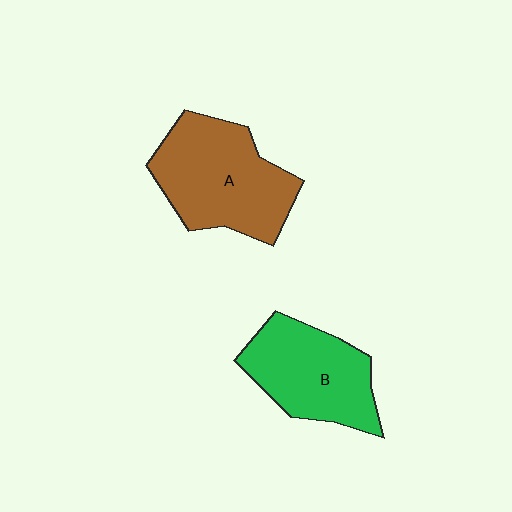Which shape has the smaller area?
Shape B (green).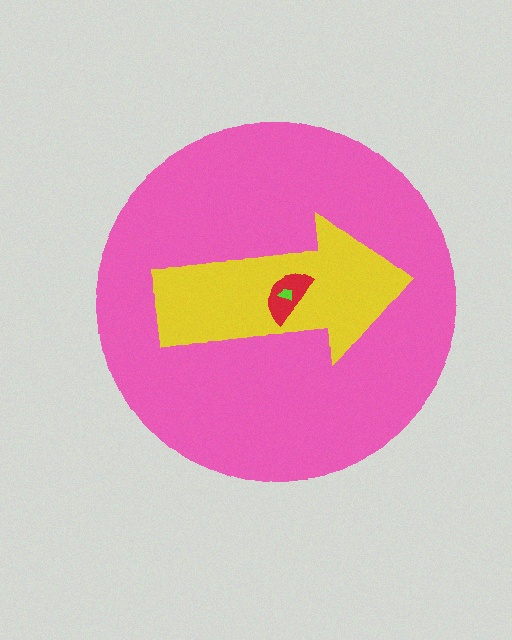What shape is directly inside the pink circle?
The yellow arrow.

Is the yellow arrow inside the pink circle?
Yes.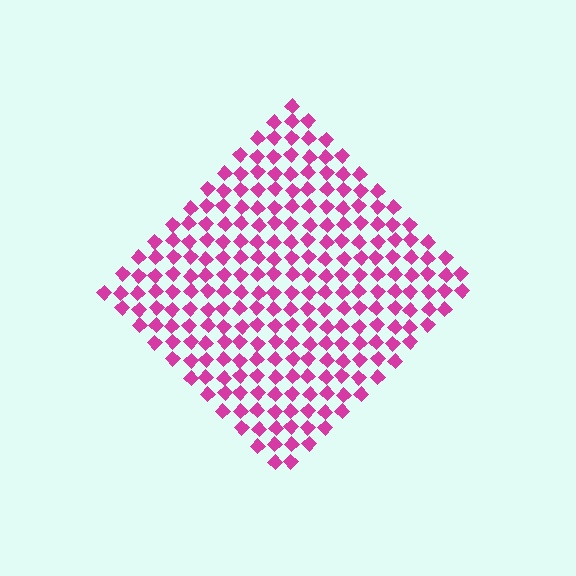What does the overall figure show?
The overall figure shows a diamond.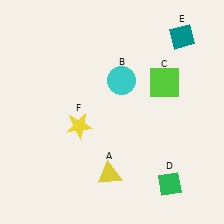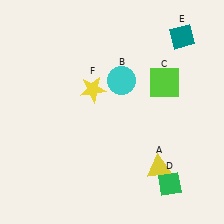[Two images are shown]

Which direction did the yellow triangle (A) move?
The yellow triangle (A) moved right.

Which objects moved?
The objects that moved are: the yellow triangle (A), the yellow star (F).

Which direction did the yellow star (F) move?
The yellow star (F) moved up.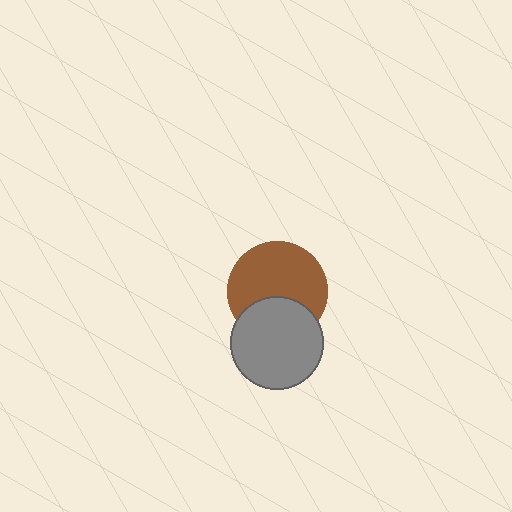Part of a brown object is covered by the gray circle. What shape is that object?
It is a circle.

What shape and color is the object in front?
The object in front is a gray circle.